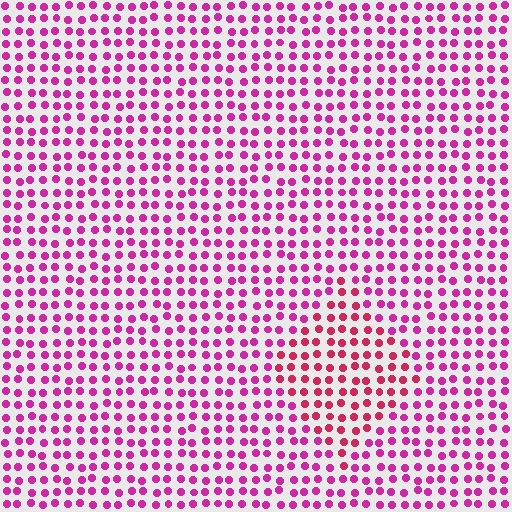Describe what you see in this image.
The image is filled with small magenta elements in a uniform arrangement. A diamond-shaped region is visible where the elements are tinted to a slightly different hue, forming a subtle color boundary.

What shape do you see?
I see a diamond.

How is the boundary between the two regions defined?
The boundary is defined purely by a slight shift in hue (about 26 degrees). Spacing, size, and orientation are identical on both sides.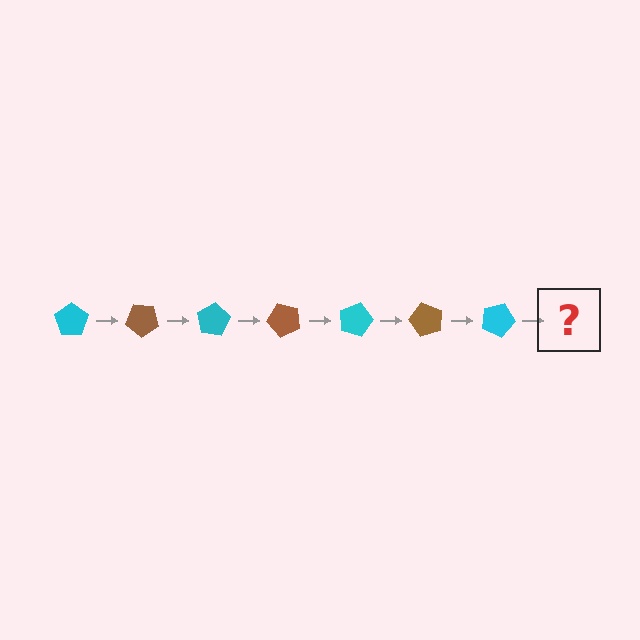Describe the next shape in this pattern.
It should be a brown pentagon, rotated 280 degrees from the start.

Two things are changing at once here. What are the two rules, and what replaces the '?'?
The two rules are that it rotates 40 degrees each step and the color cycles through cyan and brown. The '?' should be a brown pentagon, rotated 280 degrees from the start.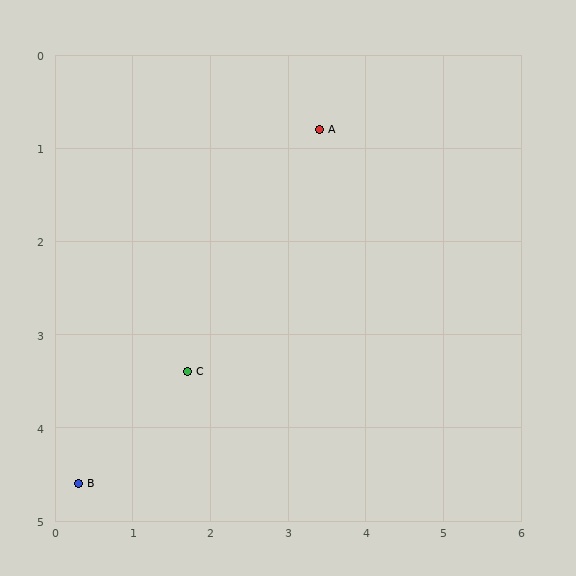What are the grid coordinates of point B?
Point B is at approximately (0.3, 4.6).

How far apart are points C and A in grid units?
Points C and A are about 3.1 grid units apart.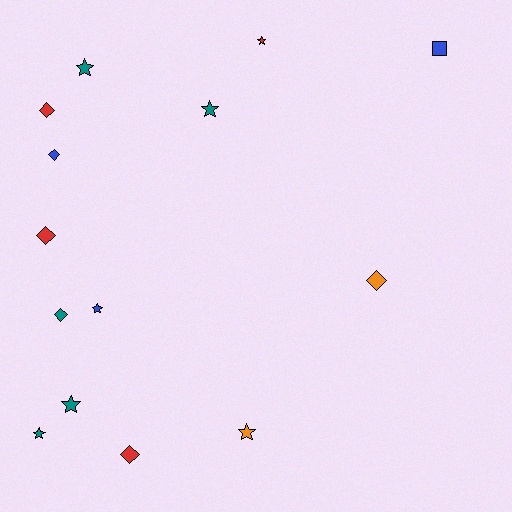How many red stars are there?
There is 1 red star.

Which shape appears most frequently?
Star, with 7 objects.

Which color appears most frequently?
Teal, with 5 objects.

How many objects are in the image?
There are 14 objects.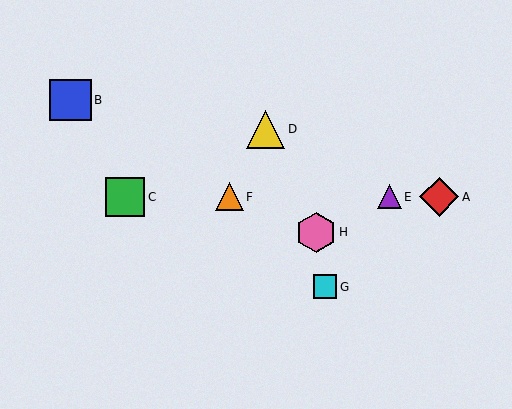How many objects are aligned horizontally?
4 objects (A, C, E, F) are aligned horizontally.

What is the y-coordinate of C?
Object C is at y≈197.